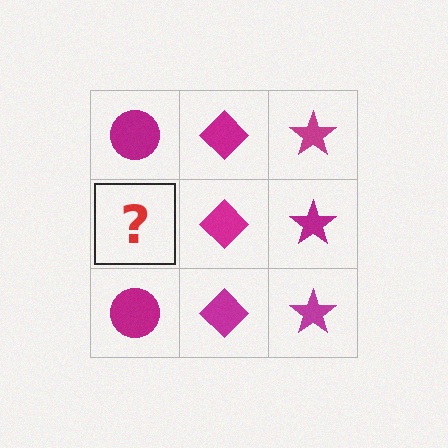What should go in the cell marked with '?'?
The missing cell should contain a magenta circle.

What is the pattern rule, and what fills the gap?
The rule is that each column has a consistent shape. The gap should be filled with a magenta circle.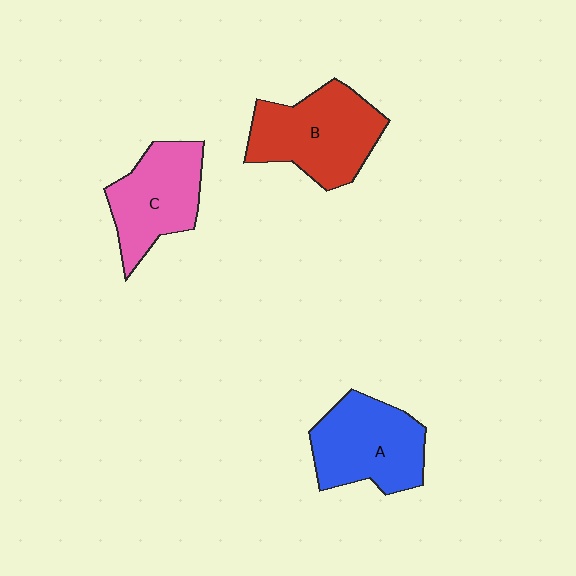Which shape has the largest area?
Shape B (red).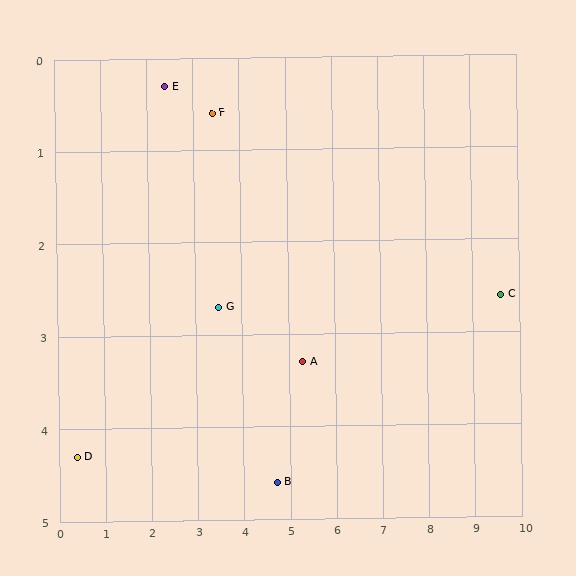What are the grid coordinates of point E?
Point E is at approximately (2.4, 0.3).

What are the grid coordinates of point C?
Point C is at approximately (9.6, 2.6).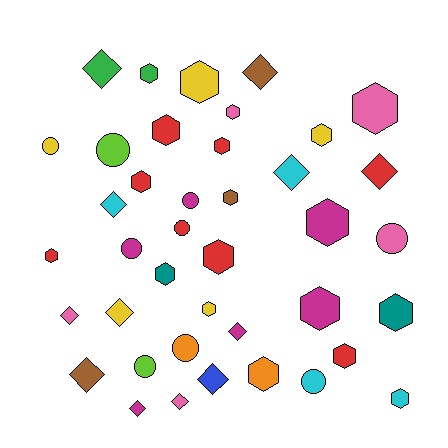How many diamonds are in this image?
There are 12 diamonds.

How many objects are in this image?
There are 40 objects.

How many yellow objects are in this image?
There are 5 yellow objects.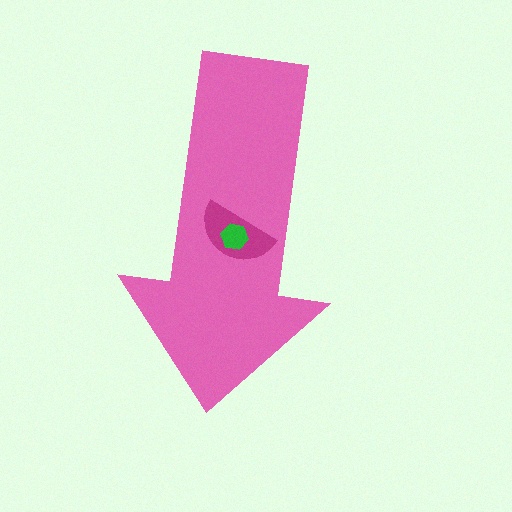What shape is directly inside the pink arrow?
The magenta semicircle.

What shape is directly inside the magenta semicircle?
The green hexagon.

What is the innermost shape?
The green hexagon.